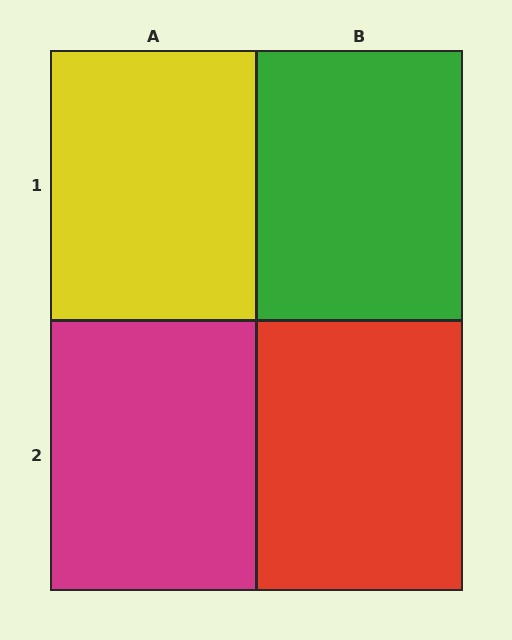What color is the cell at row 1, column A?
Yellow.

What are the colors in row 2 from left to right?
Magenta, red.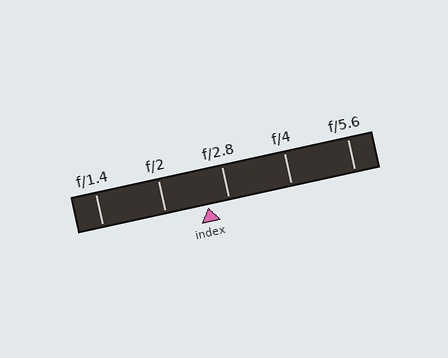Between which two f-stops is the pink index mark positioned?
The index mark is between f/2 and f/2.8.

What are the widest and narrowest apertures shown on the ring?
The widest aperture shown is f/1.4 and the narrowest is f/5.6.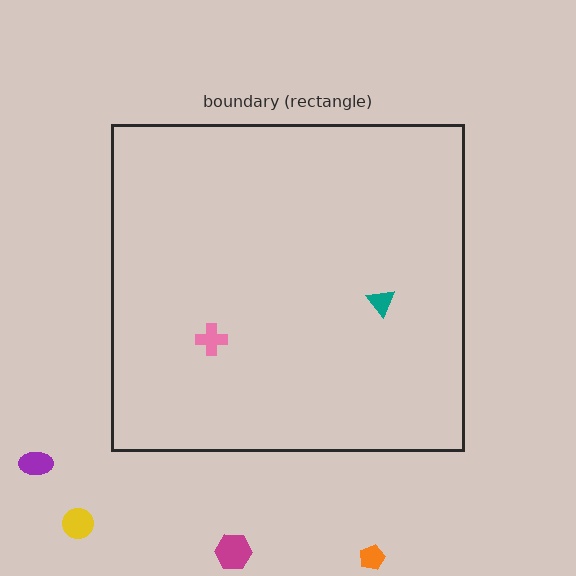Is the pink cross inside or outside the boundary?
Inside.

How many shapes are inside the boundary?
2 inside, 4 outside.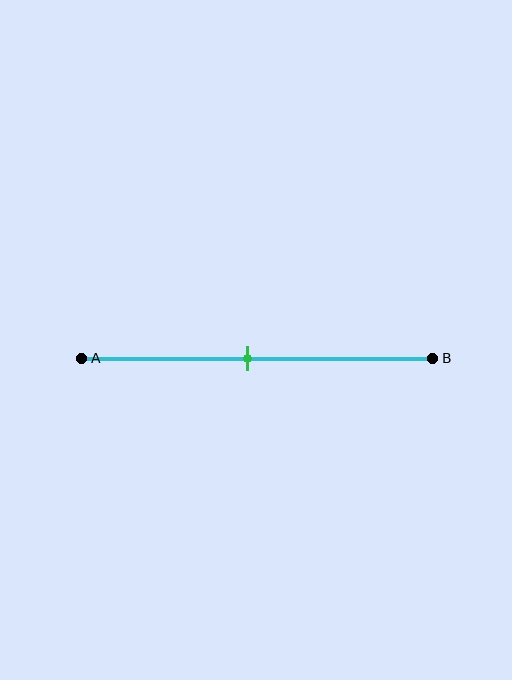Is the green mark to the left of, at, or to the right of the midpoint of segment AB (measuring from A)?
The green mark is approximately at the midpoint of segment AB.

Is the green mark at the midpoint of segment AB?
Yes, the mark is approximately at the midpoint.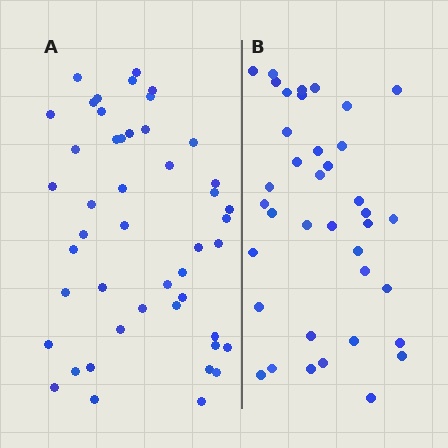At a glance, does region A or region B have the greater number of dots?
Region A (the left region) has more dots.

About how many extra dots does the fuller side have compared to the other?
Region A has roughly 8 or so more dots than region B.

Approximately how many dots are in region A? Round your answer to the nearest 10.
About 50 dots. (The exact count is 47, which rounds to 50.)